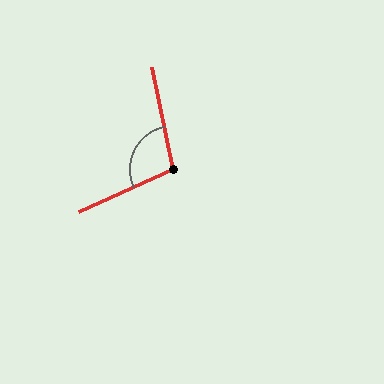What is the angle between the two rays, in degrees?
Approximately 103 degrees.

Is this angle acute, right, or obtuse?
It is obtuse.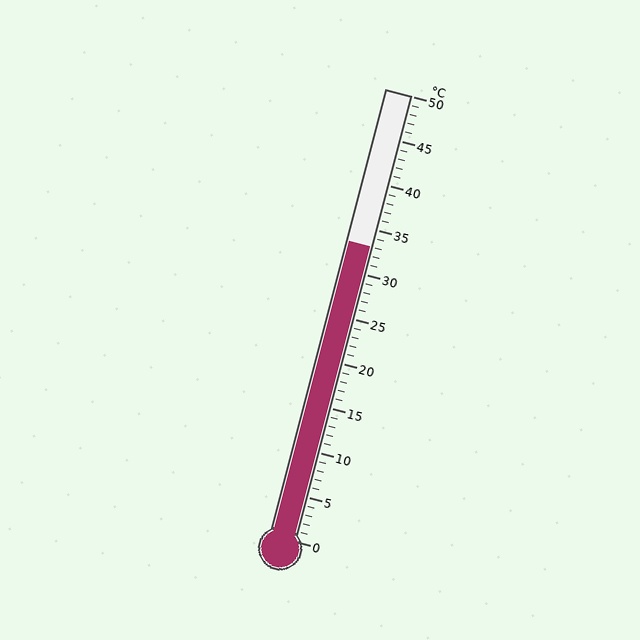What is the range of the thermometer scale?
The thermometer scale ranges from 0°C to 50°C.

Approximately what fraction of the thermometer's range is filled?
The thermometer is filled to approximately 65% of its range.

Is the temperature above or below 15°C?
The temperature is above 15°C.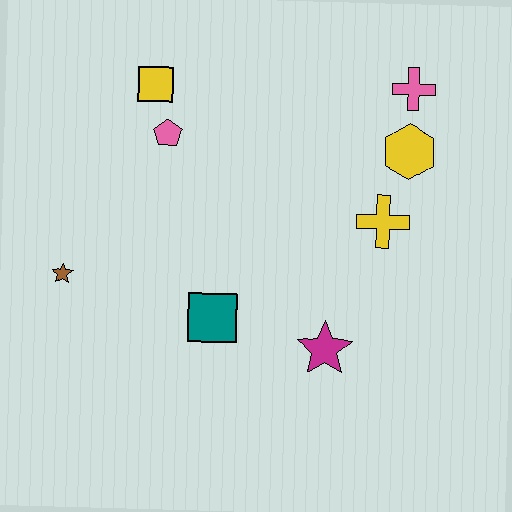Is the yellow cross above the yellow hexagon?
No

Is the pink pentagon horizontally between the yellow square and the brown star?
No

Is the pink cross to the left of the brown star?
No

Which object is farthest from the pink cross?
The brown star is farthest from the pink cross.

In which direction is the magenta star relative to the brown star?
The magenta star is to the right of the brown star.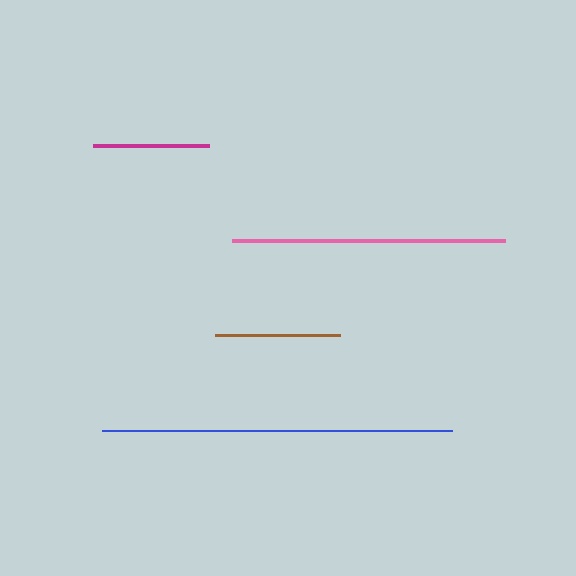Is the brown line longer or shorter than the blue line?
The blue line is longer than the brown line.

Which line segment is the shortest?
The magenta line is the shortest at approximately 116 pixels.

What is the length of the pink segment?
The pink segment is approximately 273 pixels long.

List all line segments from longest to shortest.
From longest to shortest: blue, pink, brown, magenta.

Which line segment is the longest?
The blue line is the longest at approximately 350 pixels.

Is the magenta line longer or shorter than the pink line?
The pink line is longer than the magenta line.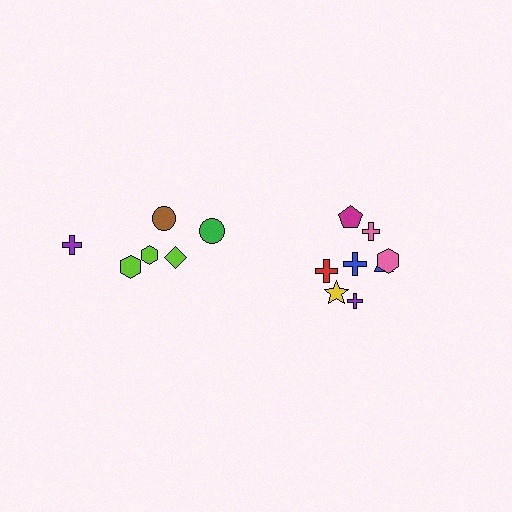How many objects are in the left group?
There are 6 objects.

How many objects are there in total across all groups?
There are 14 objects.